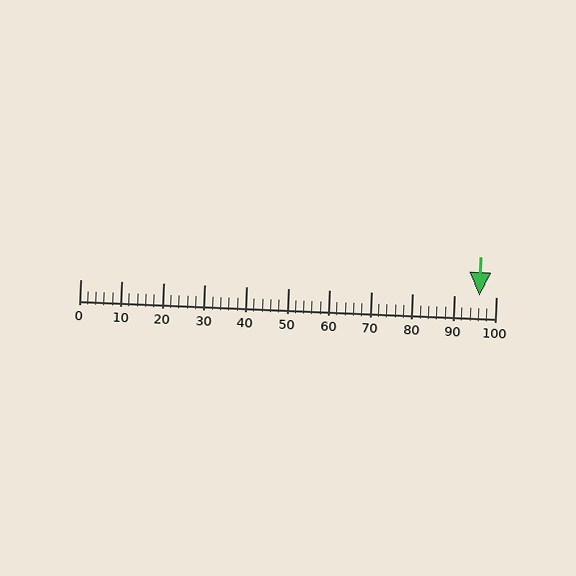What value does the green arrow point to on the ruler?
The green arrow points to approximately 96.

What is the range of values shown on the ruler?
The ruler shows values from 0 to 100.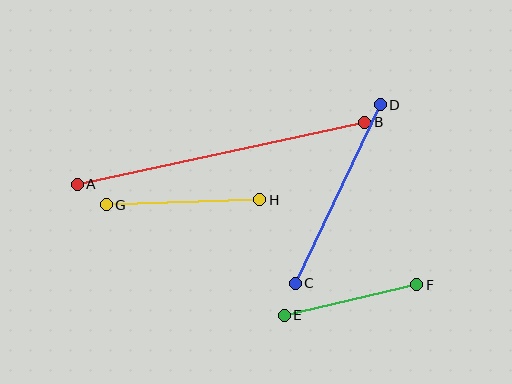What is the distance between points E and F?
The distance is approximately 136 pixels.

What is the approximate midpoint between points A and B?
The midpoint is at approximately (221, 153) pixels.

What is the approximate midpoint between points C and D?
The midpoint is at approximately (338, 194) pixels.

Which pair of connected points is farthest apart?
Points A and B are farthest apart.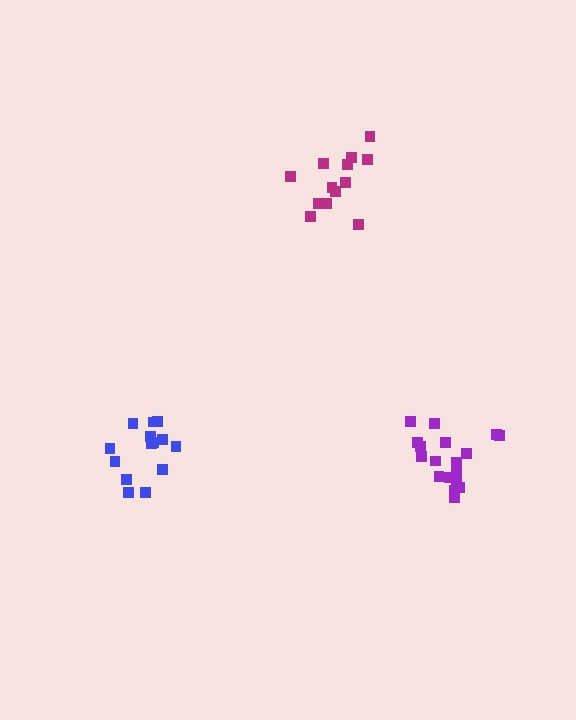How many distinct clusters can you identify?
There are 3 distinct clusters.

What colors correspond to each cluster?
The clusters are colored: blue, magenta, purple.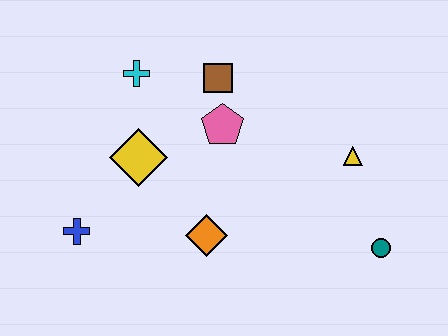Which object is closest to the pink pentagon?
The brown square is closest to the pink pentagon.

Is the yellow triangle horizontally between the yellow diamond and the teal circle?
Yes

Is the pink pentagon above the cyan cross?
No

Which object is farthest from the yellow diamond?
The teal circle is farthest from the yellow diamond.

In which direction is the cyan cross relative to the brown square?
The cyan cross is to the left of the brown square.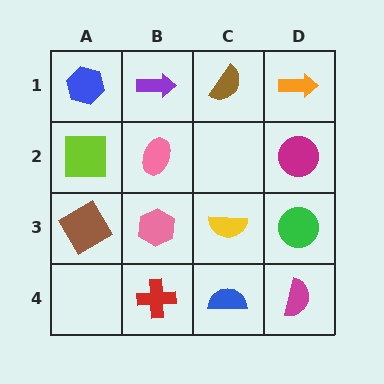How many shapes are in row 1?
4 shapes.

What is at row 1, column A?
A blue hexagon.